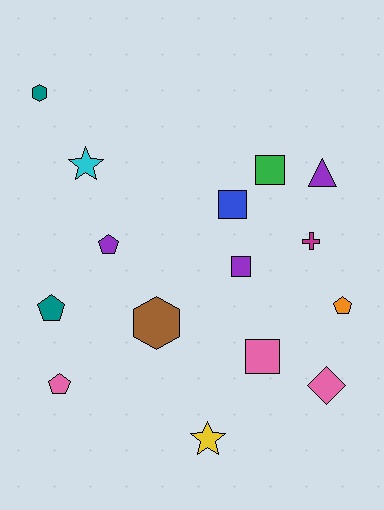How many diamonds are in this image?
There is 1 diamond.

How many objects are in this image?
There are 15 objects.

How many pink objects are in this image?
There are 3 pink objects.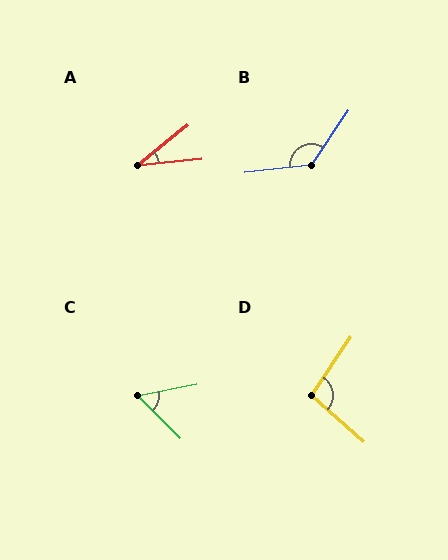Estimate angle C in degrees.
Approximately 56 degrees.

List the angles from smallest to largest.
A (33°), C (56°), D (98°), B (131°).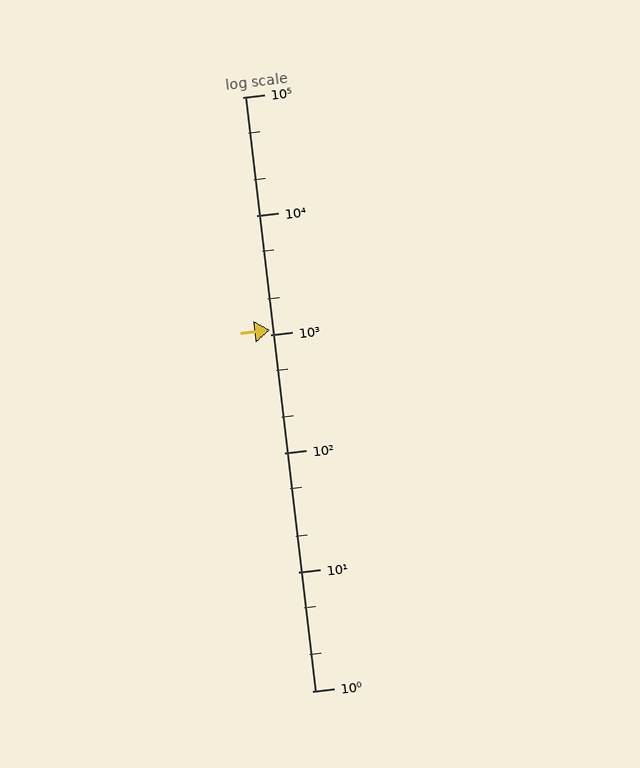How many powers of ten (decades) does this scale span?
The scale spans 5 decades, from 1 to 100000.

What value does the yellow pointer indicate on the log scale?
The pointer indicates approximately 1100.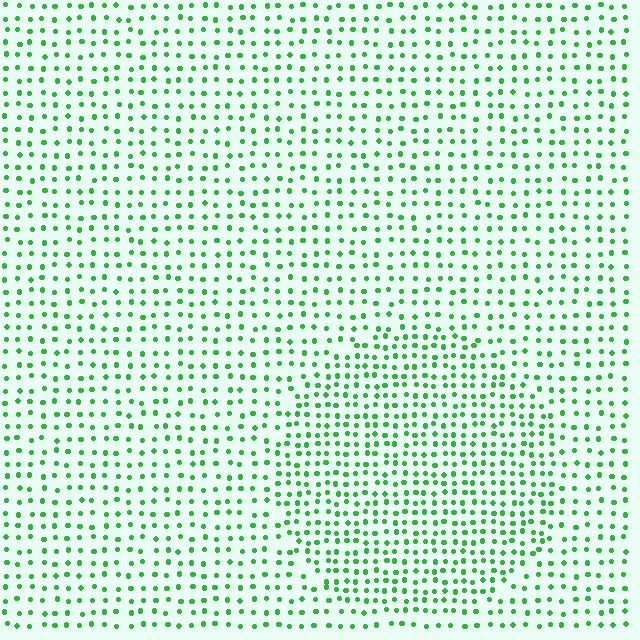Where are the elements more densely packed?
The elements are more densely packed inside the circle boundary.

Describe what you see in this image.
The image contains small green elements arranged at two different densities. A circle-shaped region is visible where the elements are more densely packed than the surrounding area.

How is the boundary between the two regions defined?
The boundary is defined by a change in element density (approximately 1.6x ratio). All elements are the same color, size, and shape.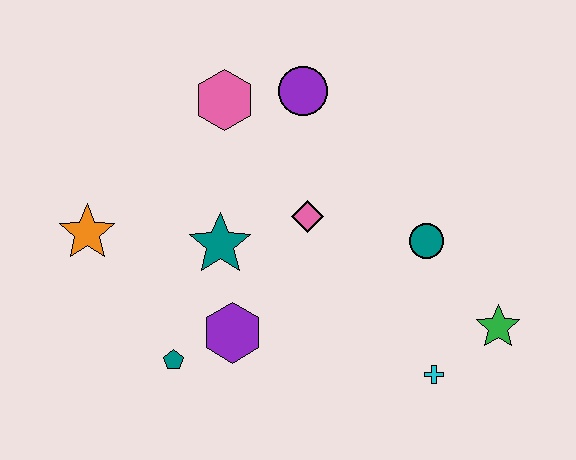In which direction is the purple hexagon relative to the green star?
The purple hexagon is to the left of the green star.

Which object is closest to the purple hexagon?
The teal pentagon is closest to the purple hexagon.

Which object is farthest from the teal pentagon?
The green star is farthest from the teal pentagon.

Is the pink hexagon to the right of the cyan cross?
No